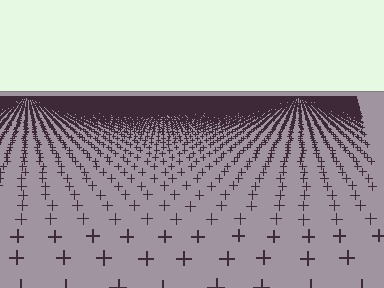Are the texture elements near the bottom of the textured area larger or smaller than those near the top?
Larger. Near the bottom, elements are closer to the viewer and appear at a bigger on-screen size.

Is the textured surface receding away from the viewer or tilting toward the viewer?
The surface is receding away from the viewer. Texture elements get smaller and denser toward the top.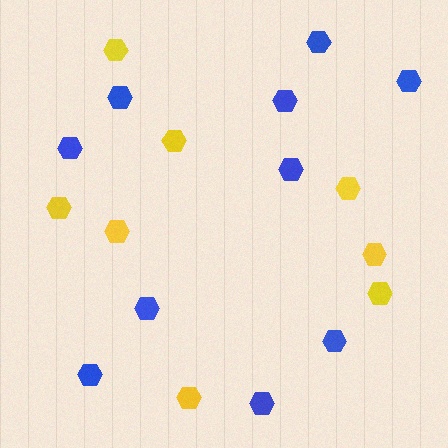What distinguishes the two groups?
There are 2 groups: one group of yellow hexagons (8) and one group of blue hexagons (10).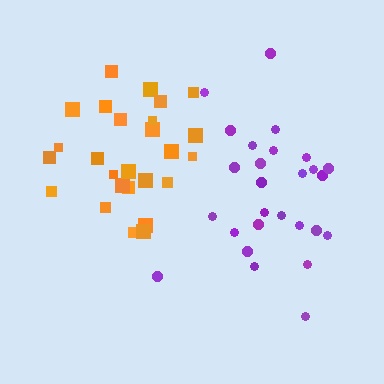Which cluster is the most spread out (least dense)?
Orange.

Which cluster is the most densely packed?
Purple.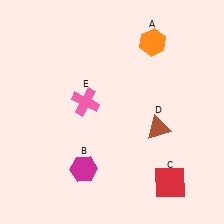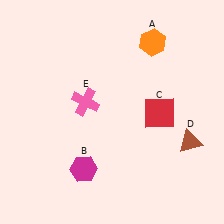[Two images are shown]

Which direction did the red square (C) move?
The red square (C) moved up.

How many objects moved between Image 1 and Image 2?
2 objects moved between the two images.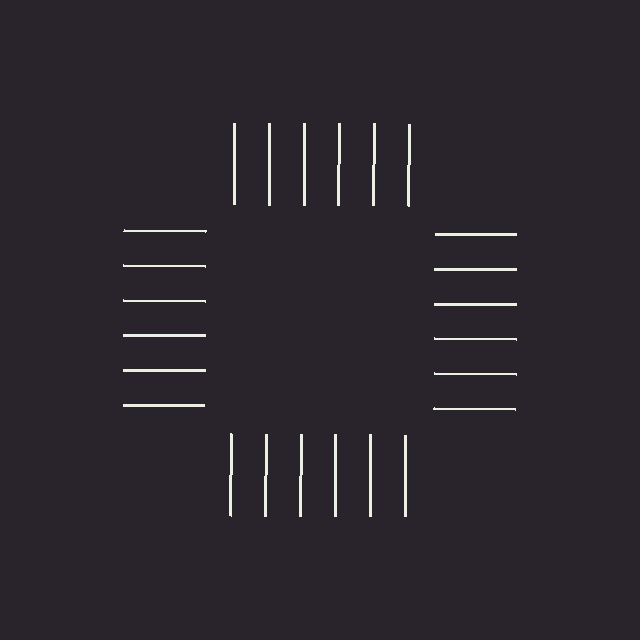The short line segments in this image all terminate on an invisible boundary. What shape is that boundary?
An illusory square — the line segments terminate on its edges but no continuous stroke is drawn.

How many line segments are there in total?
24 — 6 along each of the 4 edges.